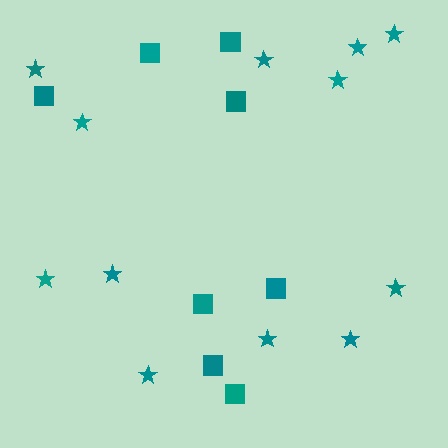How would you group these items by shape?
There are 2 groups: one group of squares (8) and one group of stars (12).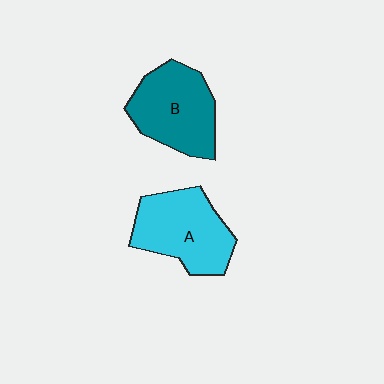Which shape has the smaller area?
Shape B (teal).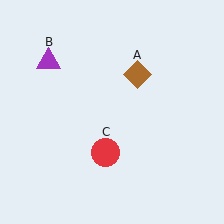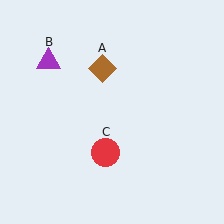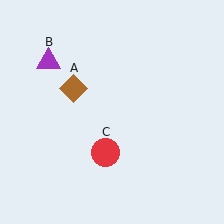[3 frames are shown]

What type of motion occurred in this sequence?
The brown diamond (object A) rotated counterclockwise around the center of the scene.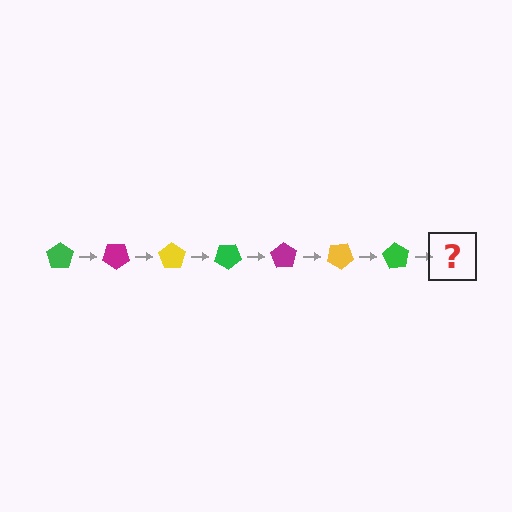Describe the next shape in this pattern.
It should be a magenta pentagon, rotated 245 degrees from the start.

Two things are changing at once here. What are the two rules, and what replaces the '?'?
The two rules are that it rotates 35 degrees each step and the color cycles through green, magenta, and yellow. The '?' should be a magenta pentagon, rotated 245 degrees from the start.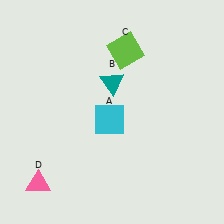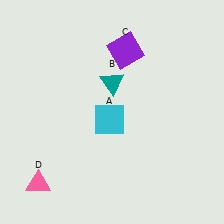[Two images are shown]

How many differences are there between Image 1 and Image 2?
There is 1 difference between the two images.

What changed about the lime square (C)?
In Image 1, C is lime. In Image 2, it changed to purple.